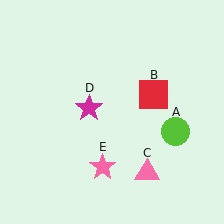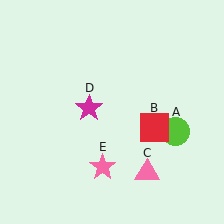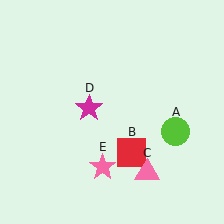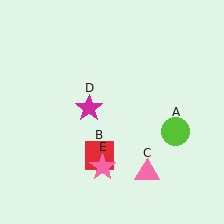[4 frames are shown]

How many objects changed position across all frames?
1 object changed position: red square (object B).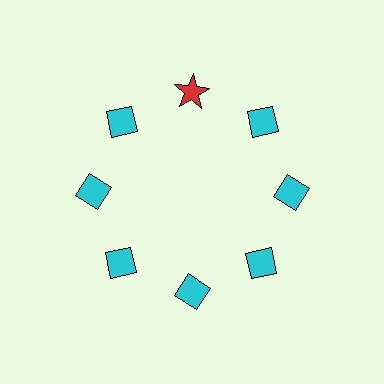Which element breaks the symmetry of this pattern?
The red star at roughly the 12 o'clock position breaks the symmetry. All other shapes are cyan diamonds.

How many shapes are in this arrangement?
There are 8 shapes arranged in a ring pattern.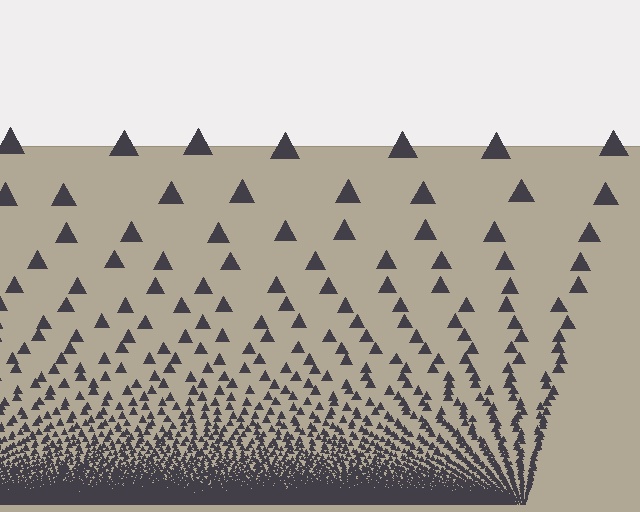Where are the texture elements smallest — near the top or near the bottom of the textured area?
Near the bottom.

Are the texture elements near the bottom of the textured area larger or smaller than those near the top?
Smaller. The gradient is inverted — elements near the bottom are smaller and denser.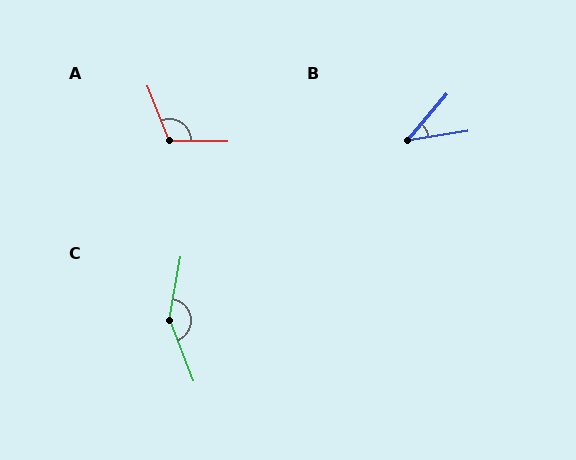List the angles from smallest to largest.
B (41°), A (112°), C (148°).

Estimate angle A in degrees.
Approximately 112 degrees.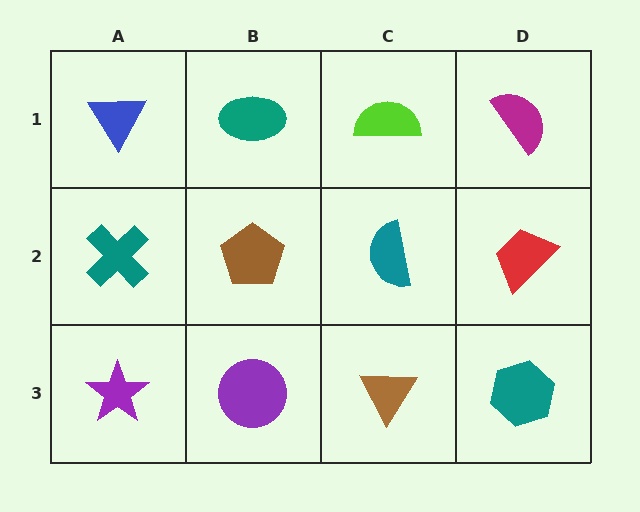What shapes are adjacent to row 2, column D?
A magenta semicircle (row 1, column D), a teal hexagon (row 3, column D), a teal semicircle (row 2, column C).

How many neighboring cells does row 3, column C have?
3.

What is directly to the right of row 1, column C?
A magenta semicircle.